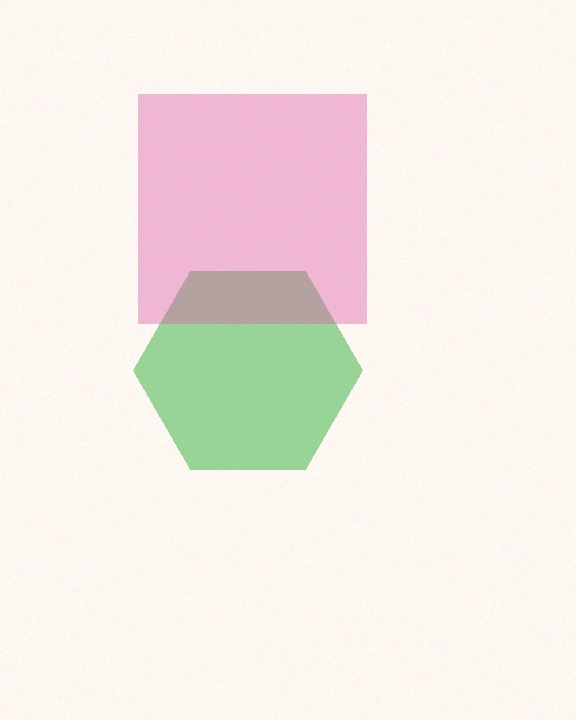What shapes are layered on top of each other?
The layered shapes are: a green hexagon, a pink square.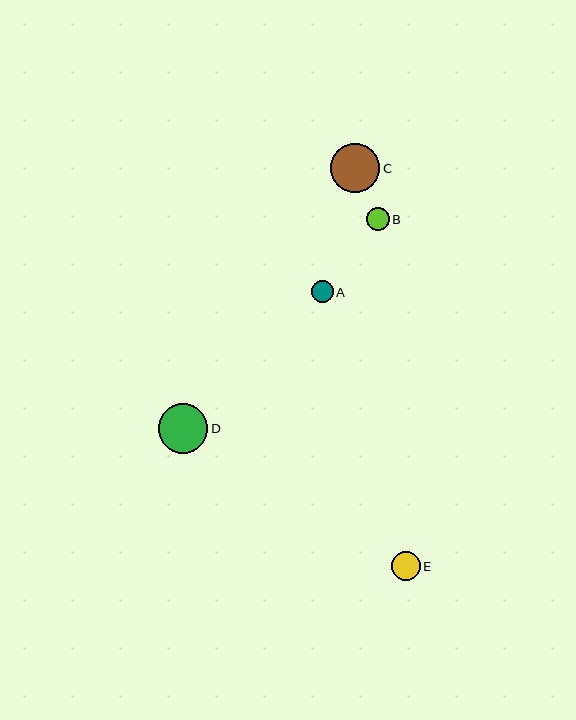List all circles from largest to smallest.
From largest to smallest: C, D, E, B, A.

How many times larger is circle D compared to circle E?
Circle D is approximately 1.7 times the size of circle E.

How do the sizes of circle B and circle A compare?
Circle B and circle A are approximately the same size.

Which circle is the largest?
Circle C is the largest with a size of approximately 50 pixels.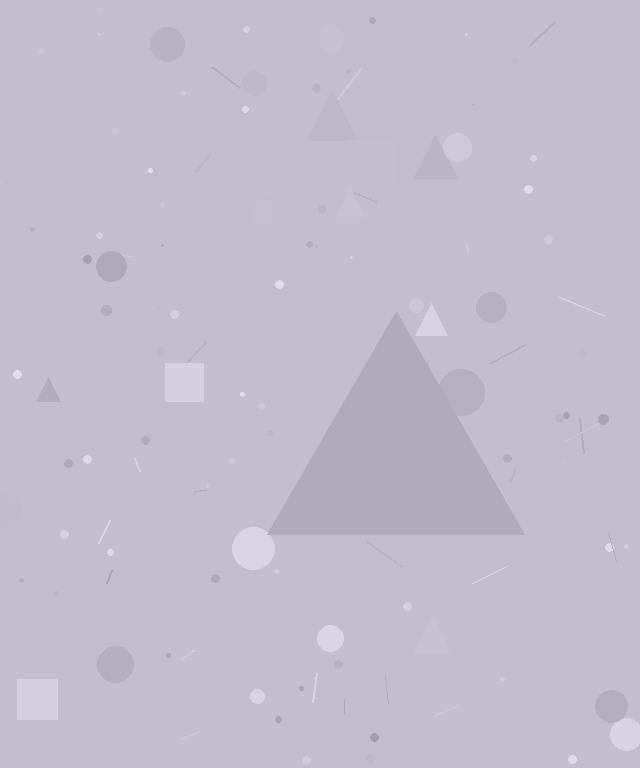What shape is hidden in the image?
A triangle is hidden in the image.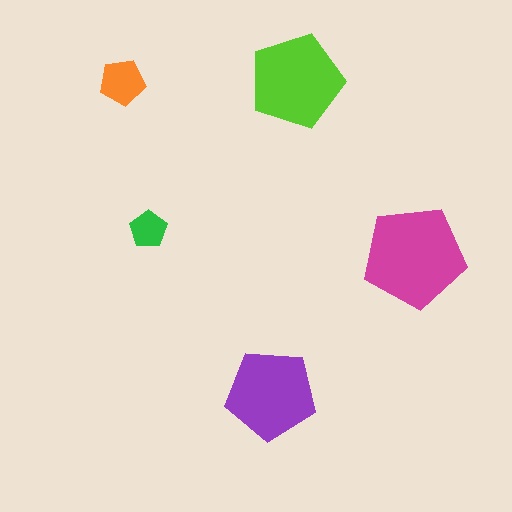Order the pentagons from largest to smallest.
the magenta one, the lime one, the purple one, the orange one, the green one.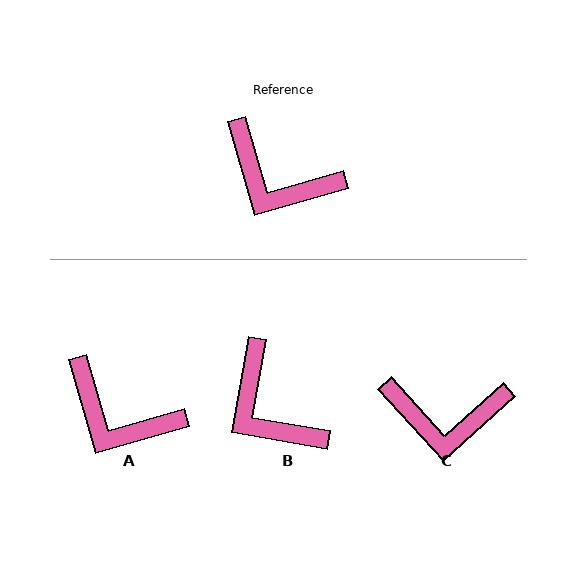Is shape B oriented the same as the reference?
No, it is off by about 26 degrees.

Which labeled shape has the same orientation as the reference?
A.